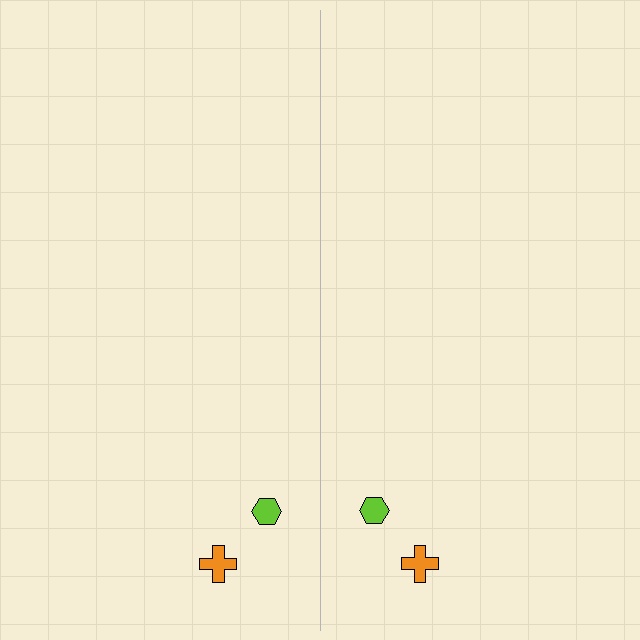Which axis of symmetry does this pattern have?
The pattern has a vertical axis of symmetry running through the center of the image.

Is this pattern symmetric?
Yes, this pattern has bilateral (reflection) symmetry.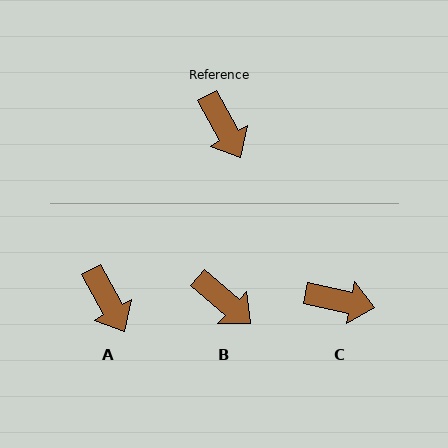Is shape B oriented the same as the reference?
No, it is off by about 21 degrees.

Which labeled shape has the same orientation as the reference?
A.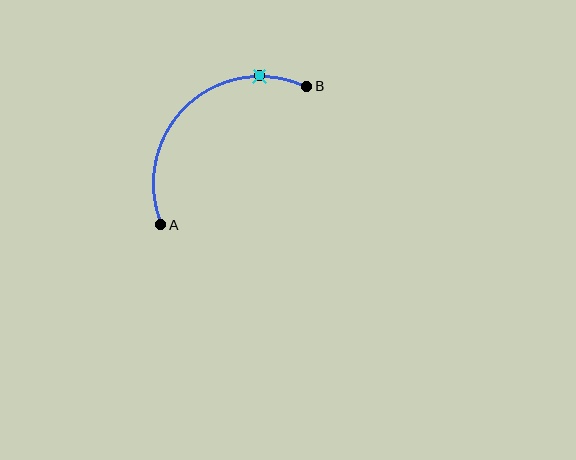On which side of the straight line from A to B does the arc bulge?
The arc bulges above and to the left of the straight line connecting A and B.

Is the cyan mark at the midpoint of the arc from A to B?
No. The cyan mark lies on the arc but is closer to endpoint B. The arc midpoint would be at the point on the curve equidistant along the arc from both A and B.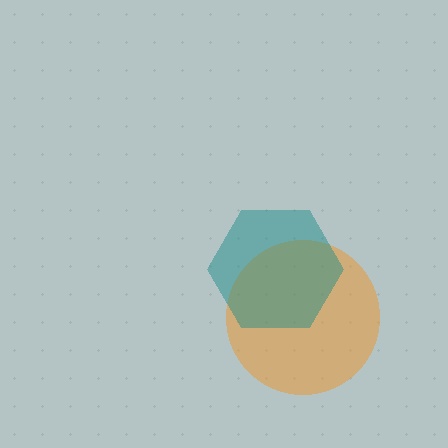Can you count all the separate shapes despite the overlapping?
Yes, there are 2 separate shapes.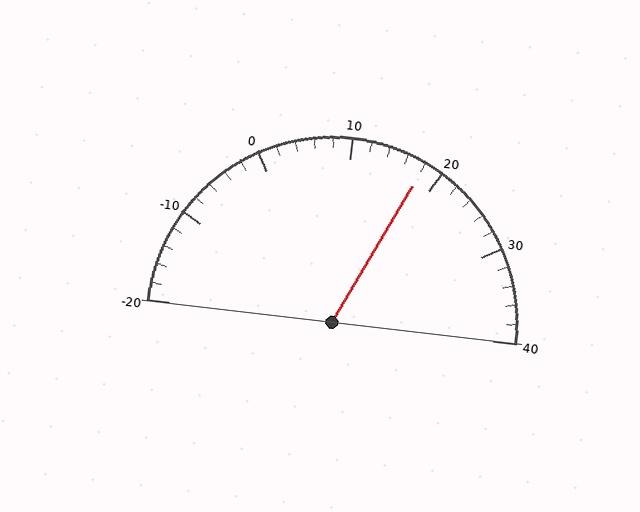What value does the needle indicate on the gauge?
The needle indicates approximately 18.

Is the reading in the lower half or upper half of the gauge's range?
The reading is in the upper half of the range (-20 to 40).